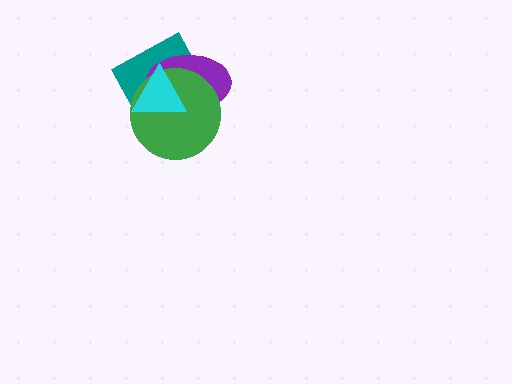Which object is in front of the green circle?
The cyan triangle is in front of the green circle.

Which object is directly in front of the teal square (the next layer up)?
The purple ellipse is directly in front of the teal square.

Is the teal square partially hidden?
Yes, it is partially covered by another shape.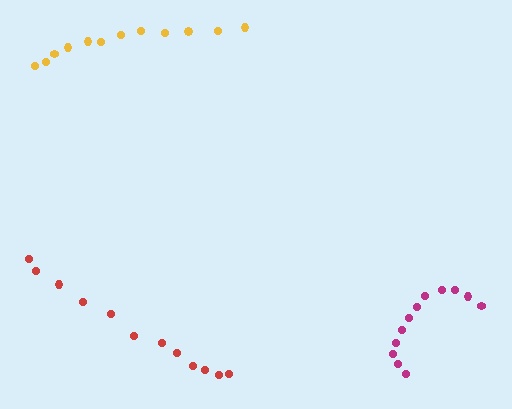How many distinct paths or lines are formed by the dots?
There are 3 distinct paths.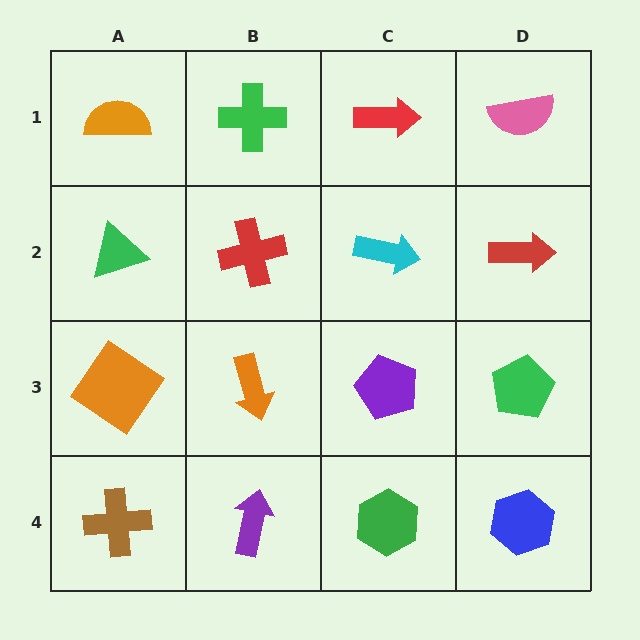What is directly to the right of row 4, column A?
A purple arrow.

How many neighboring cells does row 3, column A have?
3.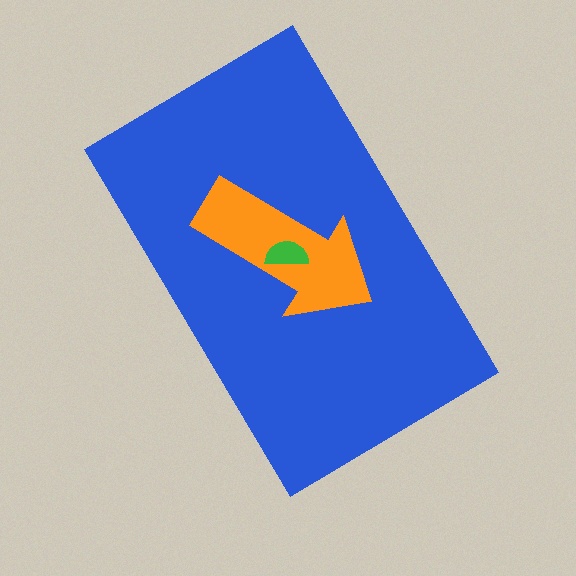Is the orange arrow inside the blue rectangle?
Yes.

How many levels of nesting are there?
3.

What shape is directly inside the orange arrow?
The green semicircle.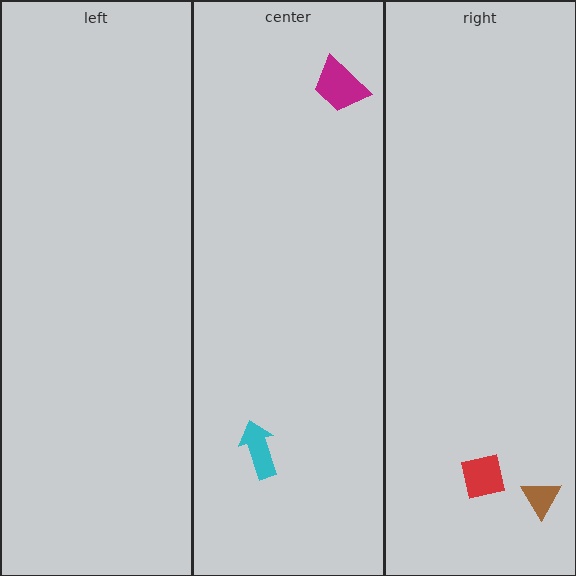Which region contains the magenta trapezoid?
The center region.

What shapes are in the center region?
The cyan arrow, the magenta trapezoid.